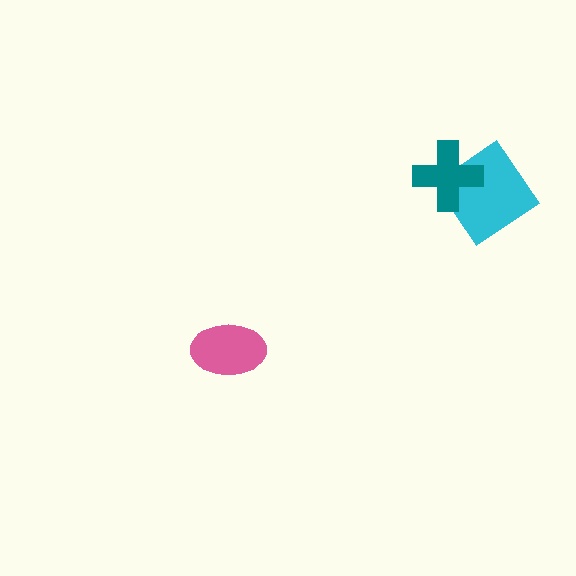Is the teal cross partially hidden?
No, no other shape covers it.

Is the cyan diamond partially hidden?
Yes, it is partially covered by another shape.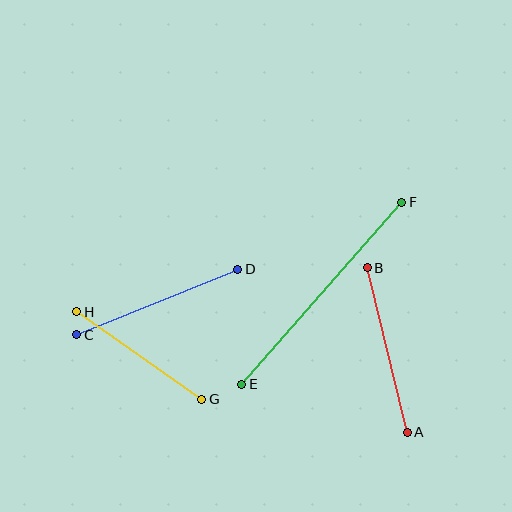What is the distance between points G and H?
The distance is approximately 153 pixels.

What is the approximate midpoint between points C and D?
The midpoint is at approximately (157, 302) pixels.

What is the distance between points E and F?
The distance is approximately 242 pixels.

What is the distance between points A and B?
The distance is approximately 170 pixels.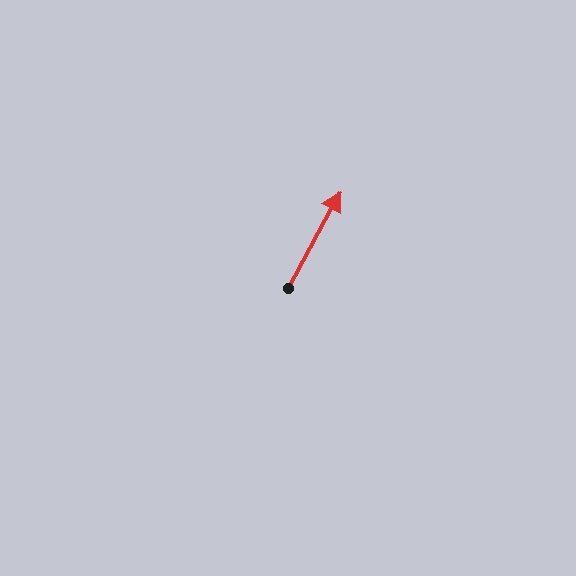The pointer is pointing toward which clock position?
Roughly 1 o'clock.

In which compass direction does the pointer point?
Northeast.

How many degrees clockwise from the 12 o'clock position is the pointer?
Approximately 28 degrees.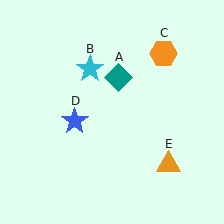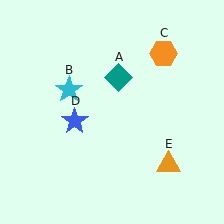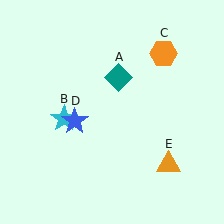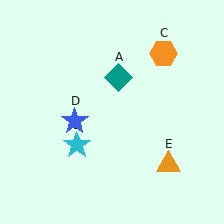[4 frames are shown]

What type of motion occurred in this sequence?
The cyan star (object B) rotated counterclockwise around the center of the scene.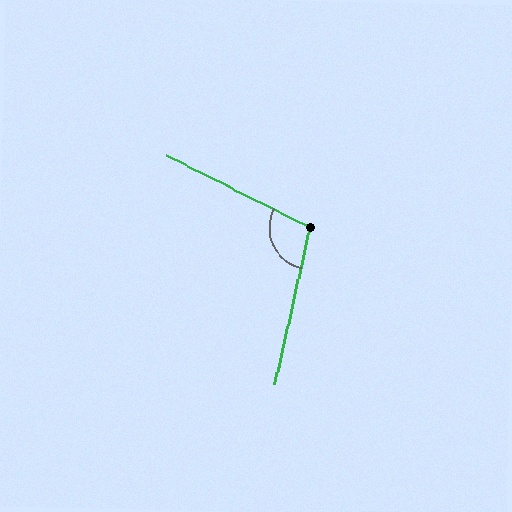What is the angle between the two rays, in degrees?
Approximately 104 degrees.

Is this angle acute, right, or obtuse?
It is obtuse.